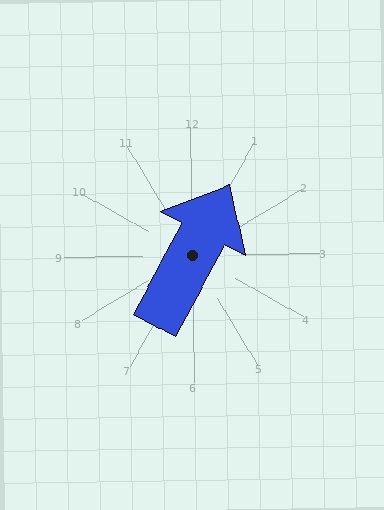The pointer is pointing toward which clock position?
Roughly 1 o'clock.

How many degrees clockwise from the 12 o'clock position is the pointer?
Approximately 29 degrees.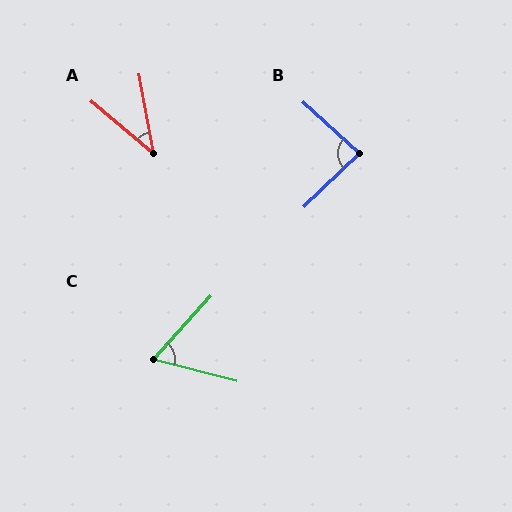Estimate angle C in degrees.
Approximately 63 degrees.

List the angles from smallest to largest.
A (40°), C (63°), B (86°).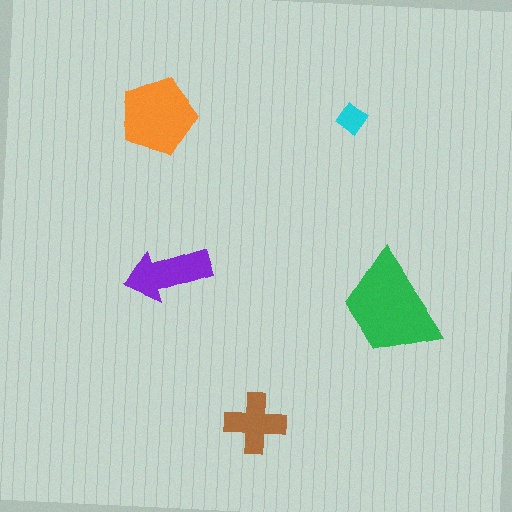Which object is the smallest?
The cyan diamond.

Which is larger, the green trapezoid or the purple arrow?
The green trapezoid.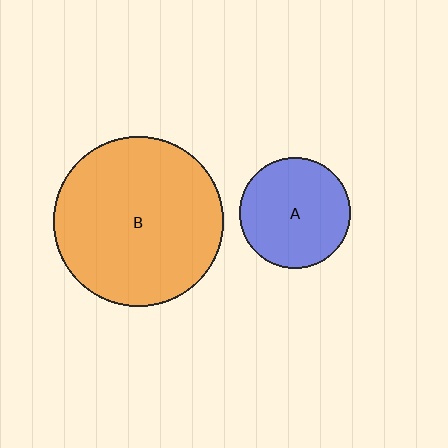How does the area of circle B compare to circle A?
Approximately 2.3 times.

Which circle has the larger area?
Circle B (orange).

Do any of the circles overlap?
No, none of the circles overlap.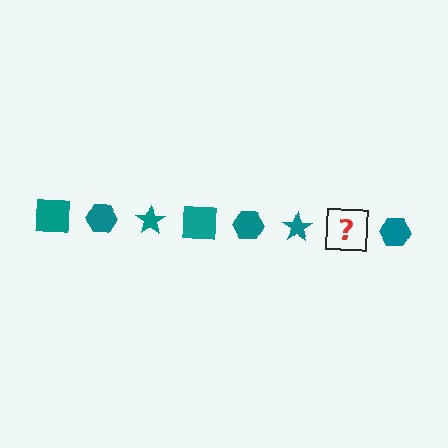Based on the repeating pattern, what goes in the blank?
The blank should be a teal square.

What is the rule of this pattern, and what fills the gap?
The rule is that the pattern cycles through square, hexagon, star shapes in teal. The gap should be filled with a teal square.